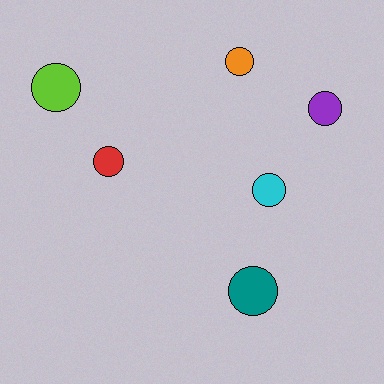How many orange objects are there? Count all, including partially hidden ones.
There is 1 orange object.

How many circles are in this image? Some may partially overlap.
There are 6 circles.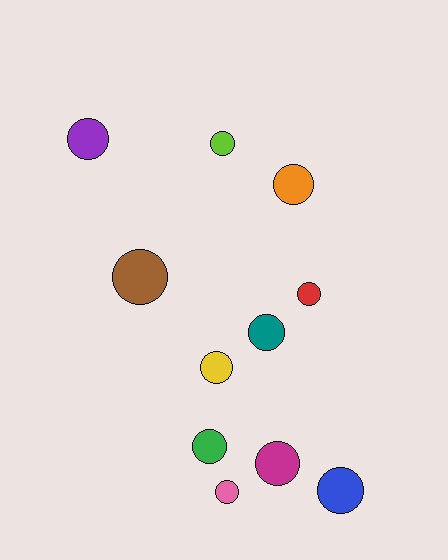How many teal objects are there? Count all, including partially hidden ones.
There is 1 teal object.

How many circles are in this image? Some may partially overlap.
There are 11 circles.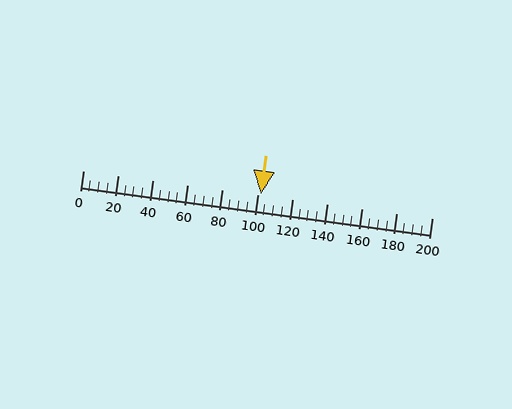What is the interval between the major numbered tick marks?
The major tick marks are spaced 20 units apart.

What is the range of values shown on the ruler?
The ruler shows values from 0 to 200.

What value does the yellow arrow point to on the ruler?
The yellow arrow points to approximately 102.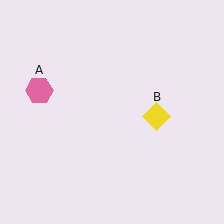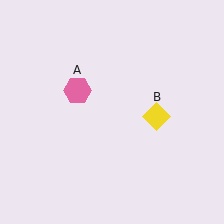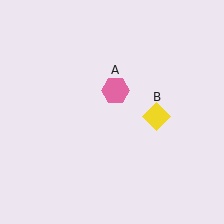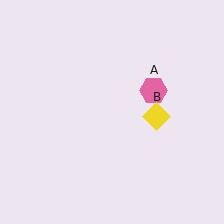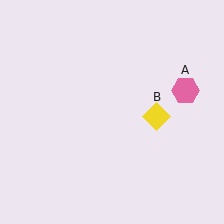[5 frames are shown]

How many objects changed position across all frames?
1 object changed position: pink hexagon (object A).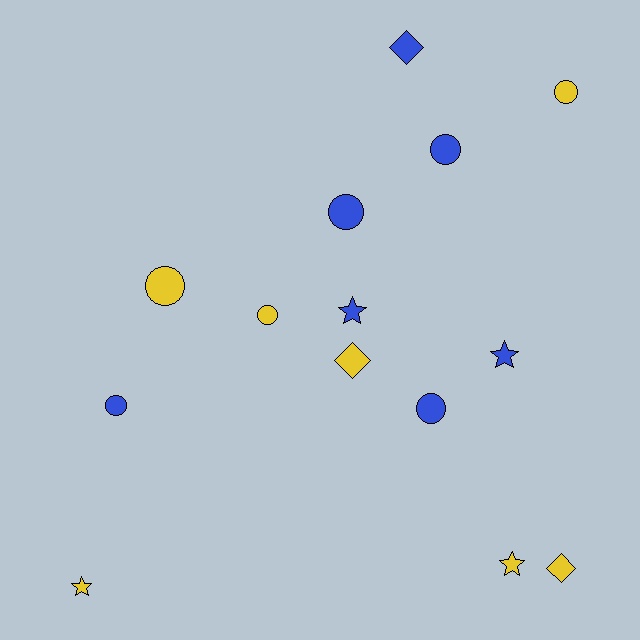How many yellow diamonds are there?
There are 2 yellow diamonds.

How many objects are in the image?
There are 14 objects.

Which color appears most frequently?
Blue, with 7 objects.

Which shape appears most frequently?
Circle, with 7 objects.